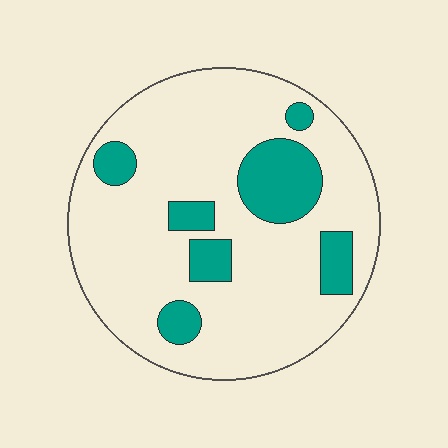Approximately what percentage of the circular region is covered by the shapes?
Approximately 20%.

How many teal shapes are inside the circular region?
7.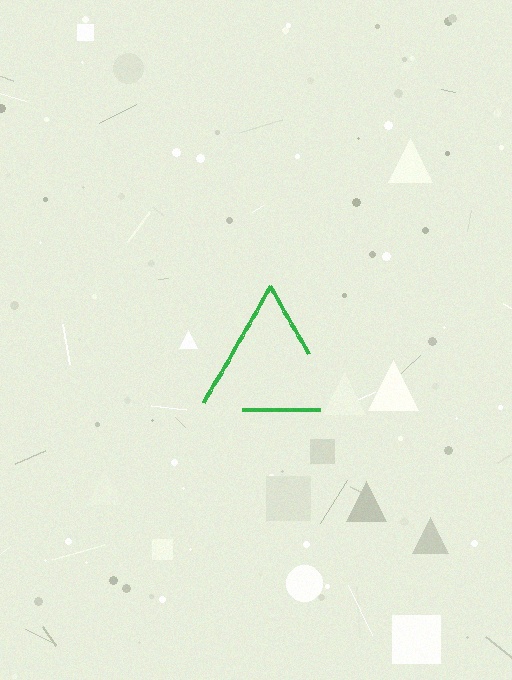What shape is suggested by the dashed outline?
The dashed outline suggests a triangle.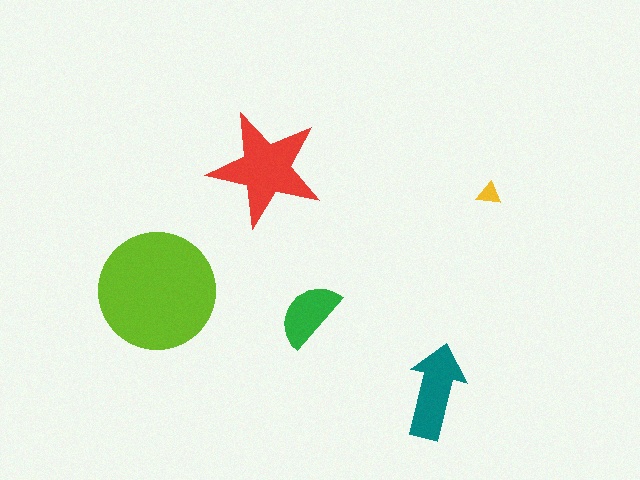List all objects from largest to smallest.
The lime circle, the red star, the teal arrow, the green semicircle, the yellow triangle.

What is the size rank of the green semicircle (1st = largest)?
4th.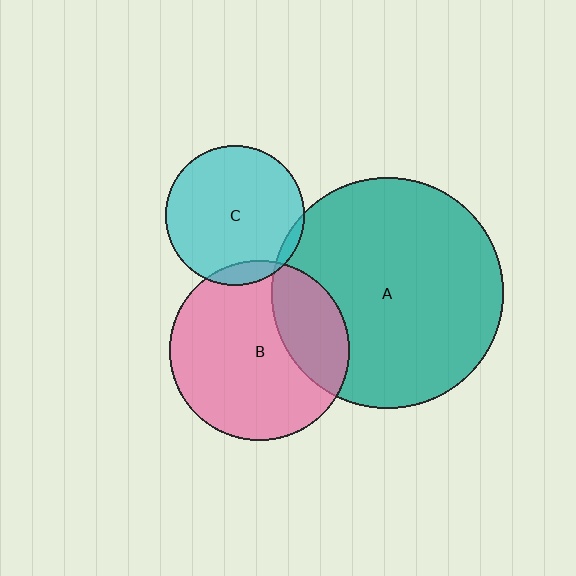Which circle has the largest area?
Circle A (teal).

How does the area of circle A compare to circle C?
Approximately 2.8 times.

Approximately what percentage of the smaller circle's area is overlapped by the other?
Approximately 25%.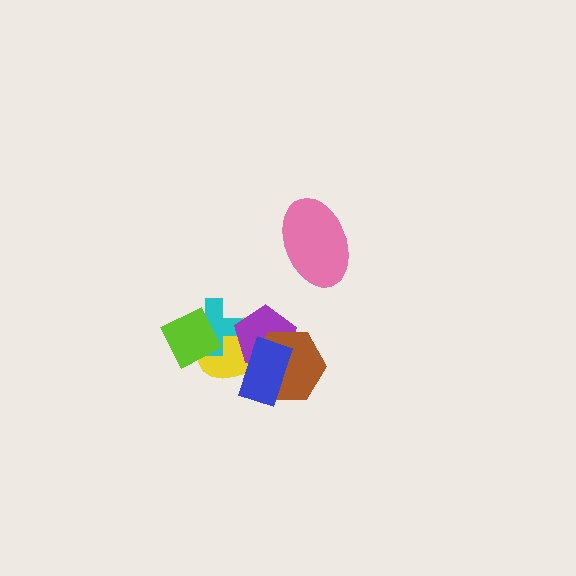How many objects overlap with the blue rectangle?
3 objects overlap with the blue rectangle.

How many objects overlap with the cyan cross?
3 objects overlap with the cyan cross.